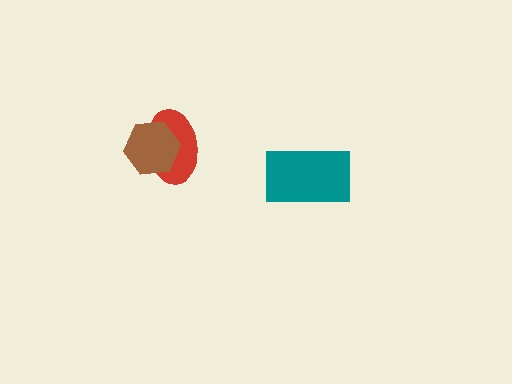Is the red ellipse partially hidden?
Yes, it is partially covered by another shape.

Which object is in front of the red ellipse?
The brown hexagon is in front of the red ellipse.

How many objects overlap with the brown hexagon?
1 object overlaps with the brown hexagon.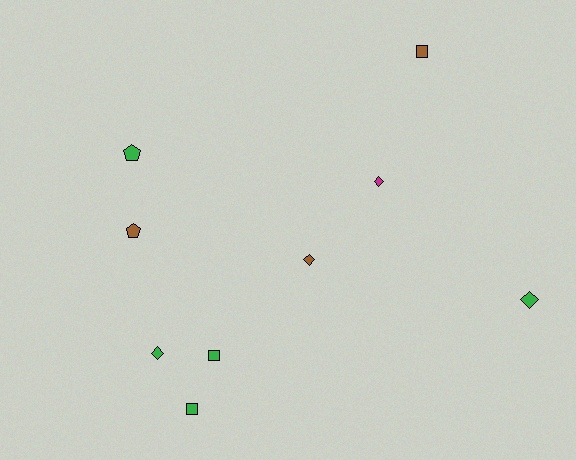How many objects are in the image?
There are 9 objects.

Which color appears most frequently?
Green, with 5 objects.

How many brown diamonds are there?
There is 1 brown diamond.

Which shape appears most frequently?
Diamond, with 4 objects.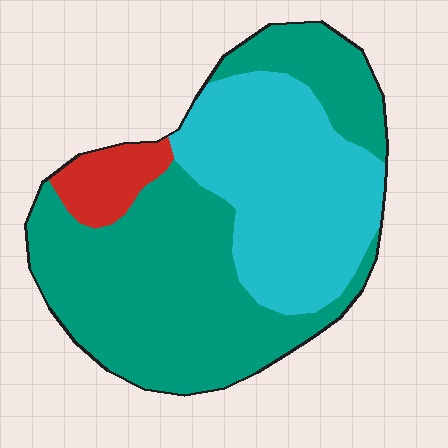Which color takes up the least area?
Red, at roughly 5%.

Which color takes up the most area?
Teal, at roughly 55%.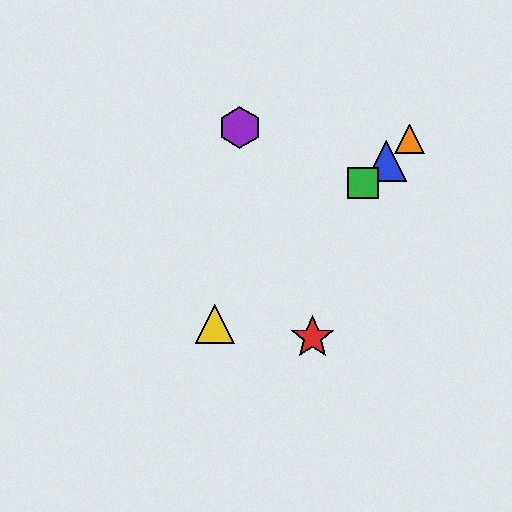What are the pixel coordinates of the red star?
The red star is at (312, 337).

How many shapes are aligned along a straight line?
4 shapes (the blue triangle, the green square, the yellow triangle, the orange triangle) are aligned along a straight line.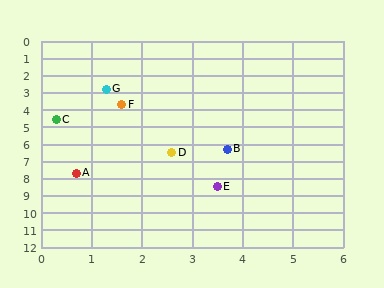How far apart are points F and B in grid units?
Points F and B are about 3.3 grid units apart.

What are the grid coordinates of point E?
Point E is at approximately (3.5, 8.5).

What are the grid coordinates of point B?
Point B is at approximately (3.7, 6.3).